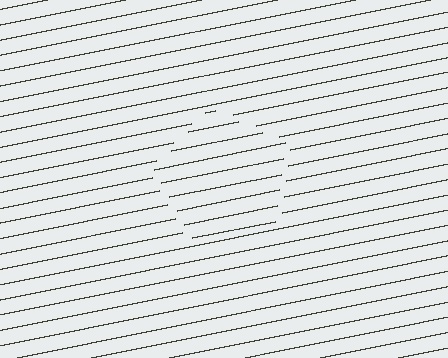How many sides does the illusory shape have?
5 sides — the line-ends trace a pentagon.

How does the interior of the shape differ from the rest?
The interior of the shape contains the same grating, shifted by half a period — the contour is defined by the phase discontinuity where line-ends from the inner and outer gratings abut.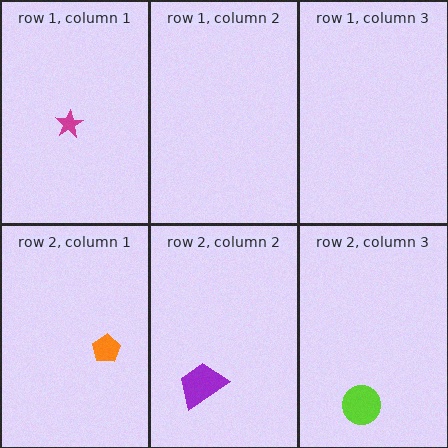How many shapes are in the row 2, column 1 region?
1.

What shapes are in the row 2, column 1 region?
The orange pentagon.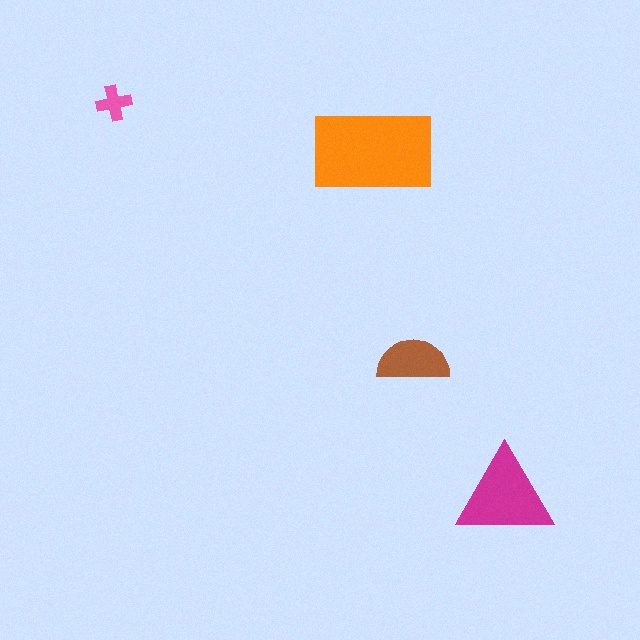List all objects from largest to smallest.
The orange rectangle, the magenta triangle, the brown semicircle, the pink cross.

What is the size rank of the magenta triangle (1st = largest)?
2nd.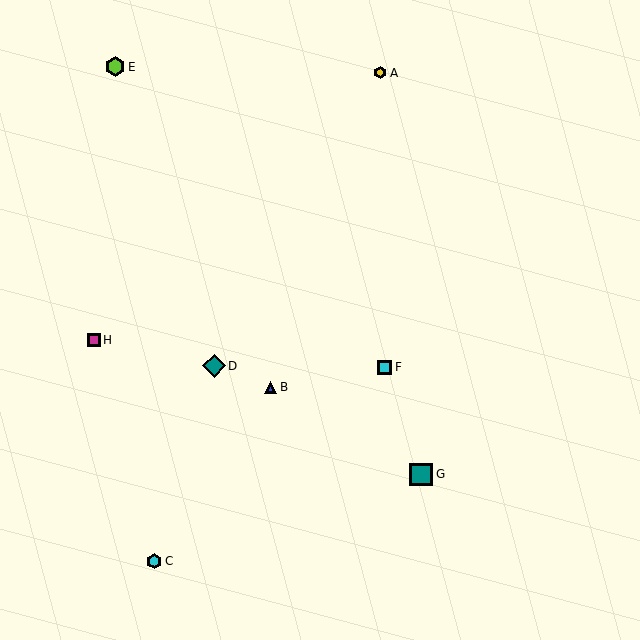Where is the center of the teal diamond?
The center of the teal diamond is at (214, 366).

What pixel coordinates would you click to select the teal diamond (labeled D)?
Click at (214, 366) to select the teal diamond D.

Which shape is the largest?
The teal square (labeled G) is the largest.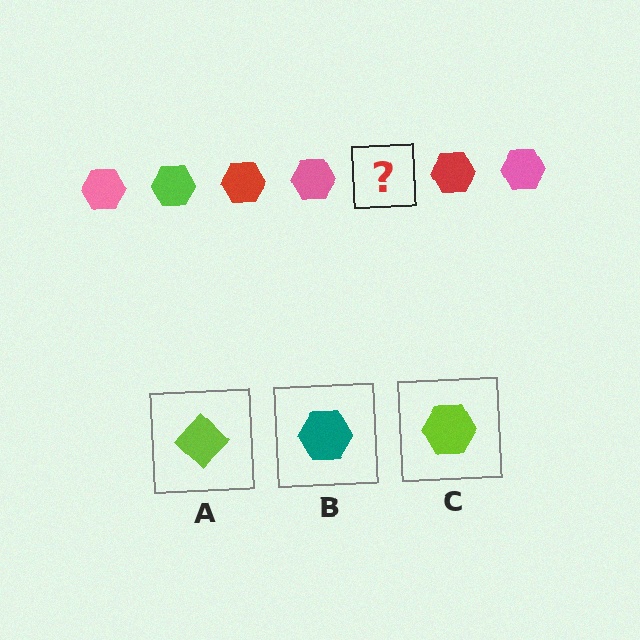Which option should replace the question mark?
Option C.